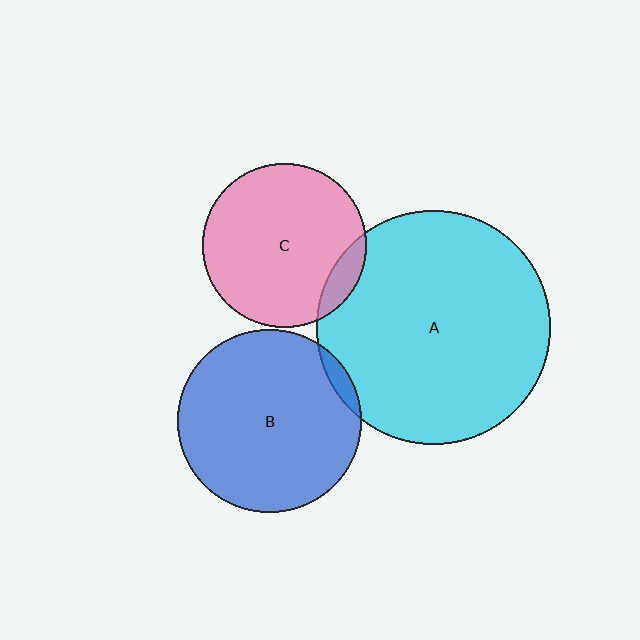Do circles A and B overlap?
Yes.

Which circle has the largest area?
Circle A (cyan).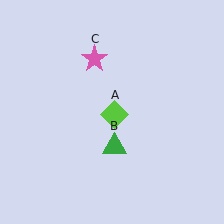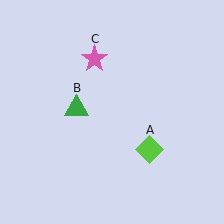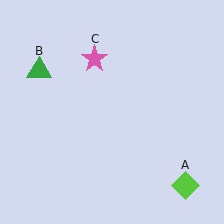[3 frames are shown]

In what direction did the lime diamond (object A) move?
The lime diamond (object A) moved down and to the right.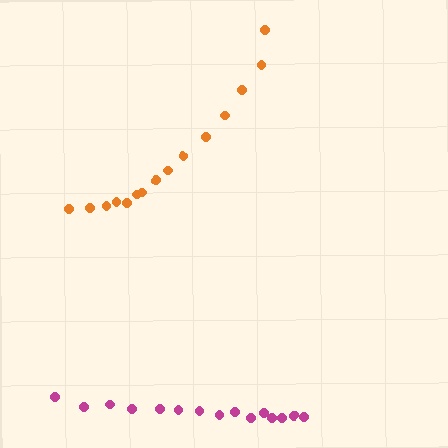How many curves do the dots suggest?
There are 2 distinct paths.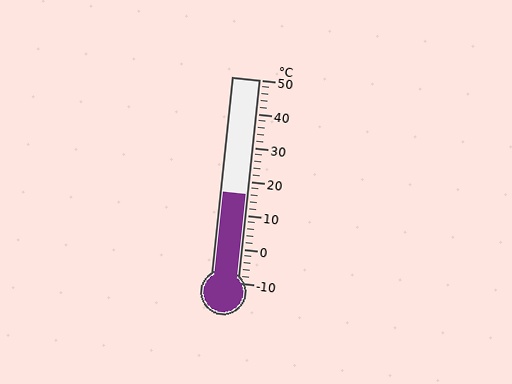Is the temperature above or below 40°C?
The temperature is below 40°C.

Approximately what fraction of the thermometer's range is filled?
The thermometer is filled to approximately 45% of its range.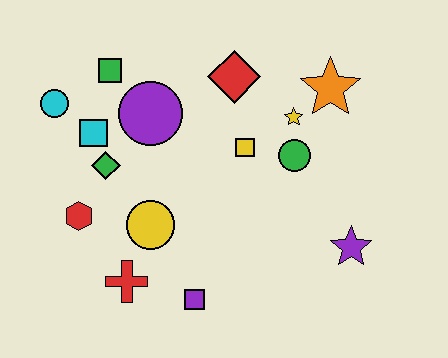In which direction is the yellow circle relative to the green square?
The yellow circle is below the green square.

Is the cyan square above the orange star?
No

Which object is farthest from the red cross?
The orange star is farthest from the red cross.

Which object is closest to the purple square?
The red cross is closest to the purple square.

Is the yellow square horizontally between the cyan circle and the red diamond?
No